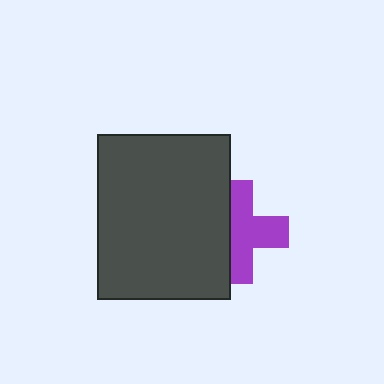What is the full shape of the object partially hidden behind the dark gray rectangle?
The partially hidden object is a purple cross.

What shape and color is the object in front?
The object in front is a dark gray rectangle.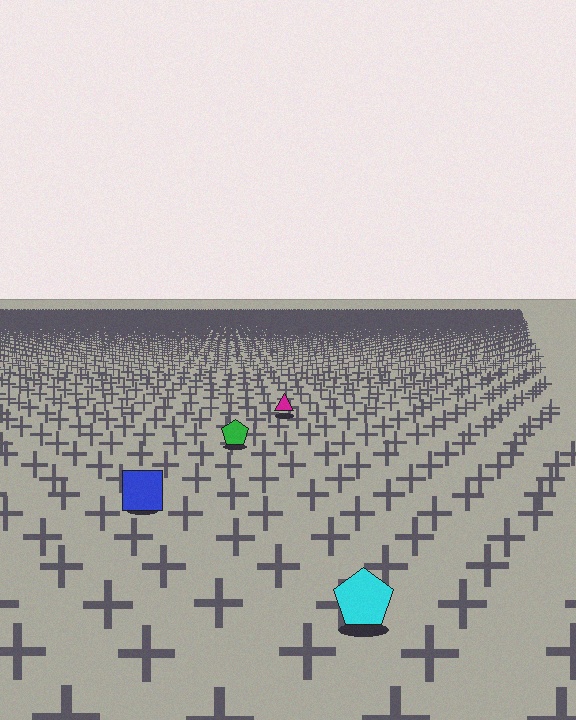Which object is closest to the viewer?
The cyan pentagon is closest. The texture marks near it are larger and more spread out.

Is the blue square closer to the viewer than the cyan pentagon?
No. The cyan pentagon is closer — you can tell from the texture gradient: the ground texture is coarser near it.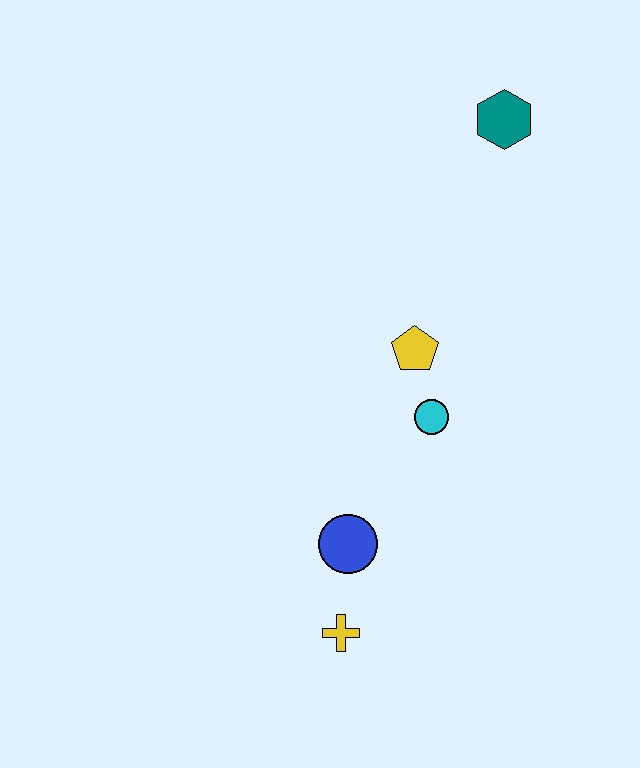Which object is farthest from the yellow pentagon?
The yellow cross is farthest from the yellow pentagon.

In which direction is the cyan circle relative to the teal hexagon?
The cyan circle is below the teal hexagon.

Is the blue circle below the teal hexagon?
Yes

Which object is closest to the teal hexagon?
The yellow pentagon is closest to the teal hexagon.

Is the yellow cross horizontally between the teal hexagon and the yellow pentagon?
No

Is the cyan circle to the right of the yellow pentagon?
Yes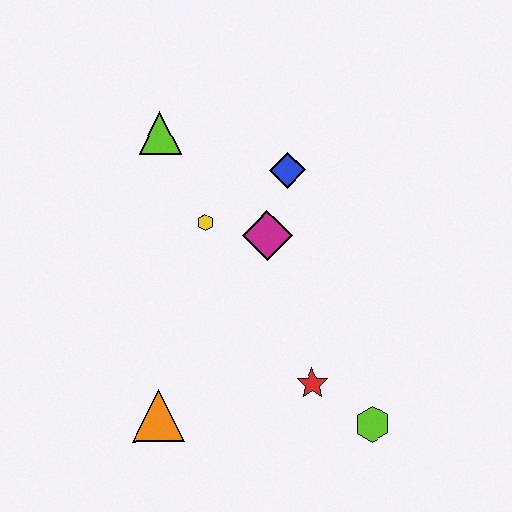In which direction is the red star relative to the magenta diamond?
The red star is below the magenta diamond.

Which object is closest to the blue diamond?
The magenta diamond is closest to the blue diamond.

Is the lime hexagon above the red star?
No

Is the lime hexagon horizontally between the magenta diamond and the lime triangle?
No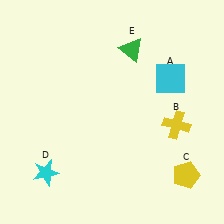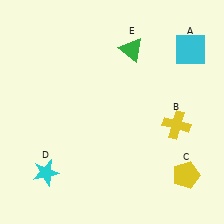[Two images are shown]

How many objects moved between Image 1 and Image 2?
1 object moved between the two images.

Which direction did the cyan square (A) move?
The cyan square (A) moved up.